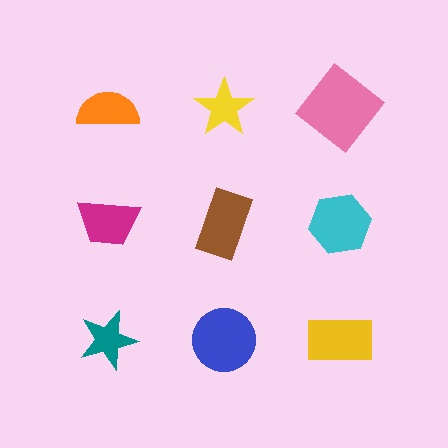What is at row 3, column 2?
A blue circle.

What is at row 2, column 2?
A brown rectangle.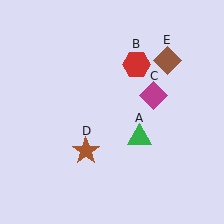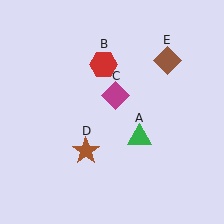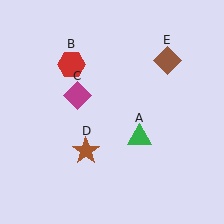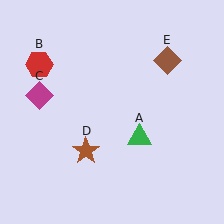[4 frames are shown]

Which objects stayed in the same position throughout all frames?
Green triangle (object A) and brown star (object D) and brown diamond (object E) remained stationary.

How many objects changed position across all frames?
2 objects changed position: red hexagon (object B), magenta diamond (object C).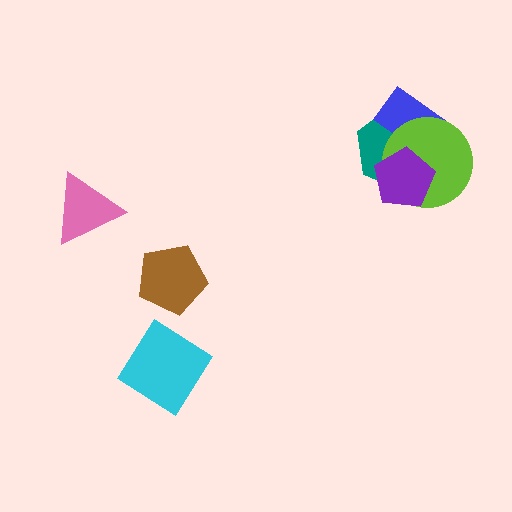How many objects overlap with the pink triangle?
0 objects overlap with the pink triangle.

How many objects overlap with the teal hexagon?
3 objects overlap with the teal hexagon.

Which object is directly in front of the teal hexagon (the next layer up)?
The blue rectangle is directly in front of the teal hexagon.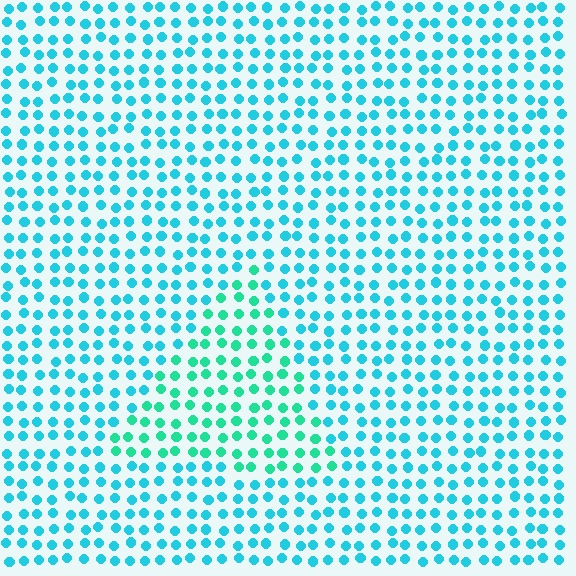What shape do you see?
I see a triangle.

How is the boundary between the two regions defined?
The boundary is defined purely by a slight shift in hue (about 29 degrees). Spacing, size, and orientation are identical on both sides.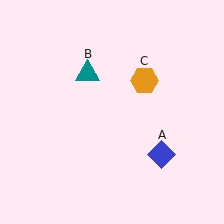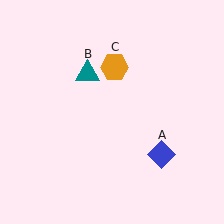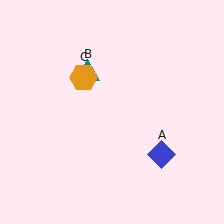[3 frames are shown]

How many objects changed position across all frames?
1 object changed position: orange hexagon (object C).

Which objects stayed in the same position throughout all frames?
Blue diamond (object A) and teal triangle (object B) remained stationary.